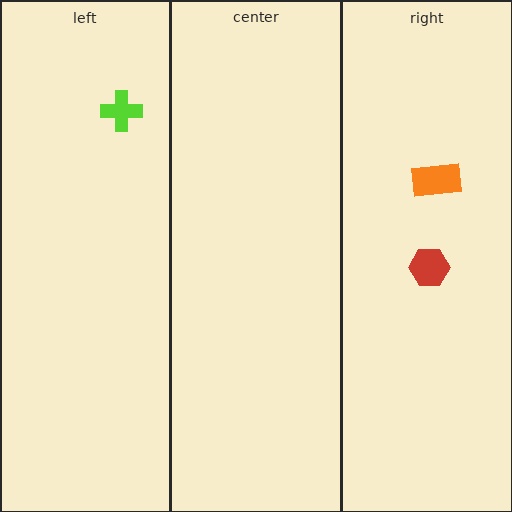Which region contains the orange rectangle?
The right region.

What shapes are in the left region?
The lime cross.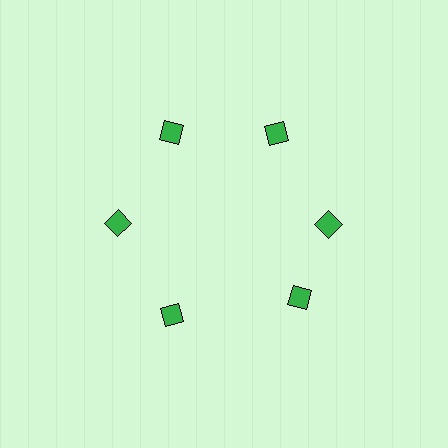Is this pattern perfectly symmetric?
No. The 6 green diamonds are arranged in a ring, but one element near the 5 o'clock position is rotated out of alignment along the ring, breaking the 6-fold rotational symmetry.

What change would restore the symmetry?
The symmetry would be restored by rotating it back into even spacing with its neighbors so that all 6 diamonds sit at equal angles and equal distance from the center.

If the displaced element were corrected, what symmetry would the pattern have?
It would have 6-fold rotational symmetry — the pattern would map onto itself every 60 degrees.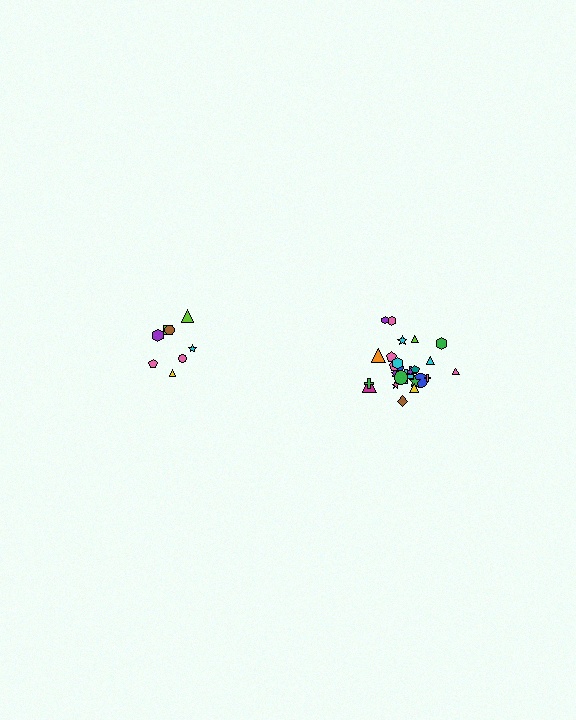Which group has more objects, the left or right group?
The right group.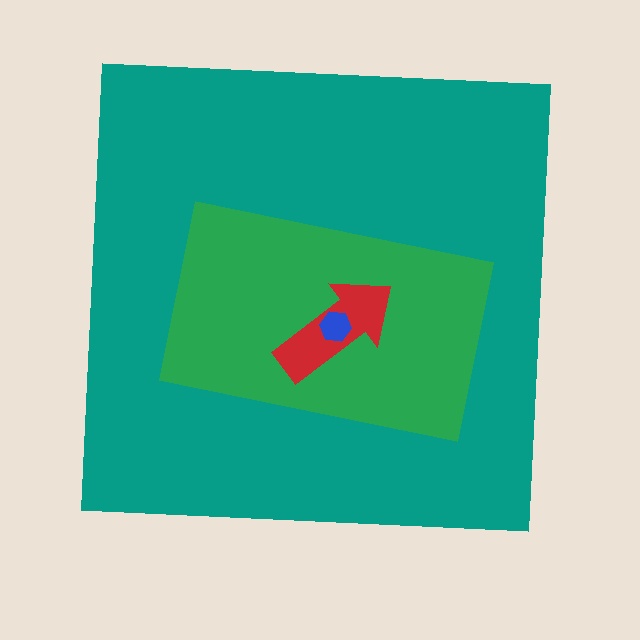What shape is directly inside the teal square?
The green rectangle.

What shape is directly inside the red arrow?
The blue hexagon.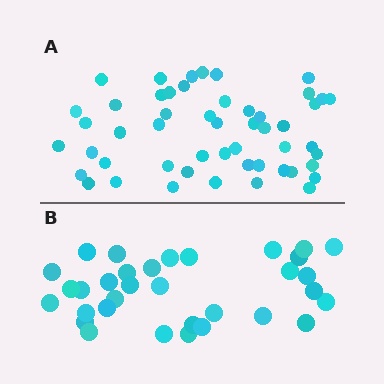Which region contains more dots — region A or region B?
Region A (the top region) has more dots.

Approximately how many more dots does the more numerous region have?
Region A has approximately 20 more dots than region B.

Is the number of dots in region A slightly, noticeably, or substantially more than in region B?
Region A has substantially more. The ratio is roughly 1.5 to 1.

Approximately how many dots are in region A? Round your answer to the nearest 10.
About 50 dots. (The exact count is 51, which rounds to 50.)